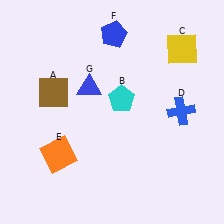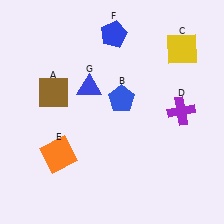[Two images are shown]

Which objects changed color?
B changed from cyan to blue. D changed from blue to purple.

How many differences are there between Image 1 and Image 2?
There are 2 differences between the two images.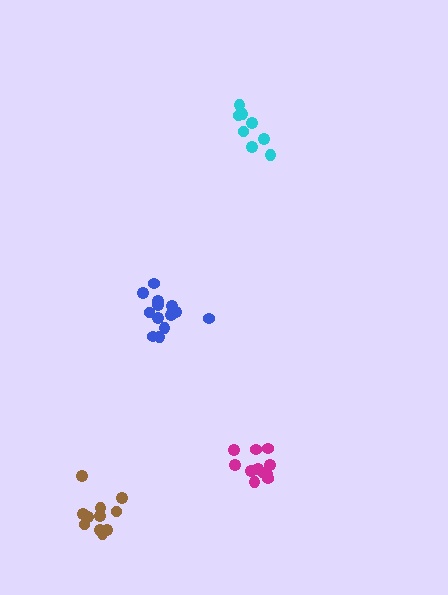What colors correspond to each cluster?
The clusters are colored: magenta, cyan, brown, blue.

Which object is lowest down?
The brown cluster is bottommost.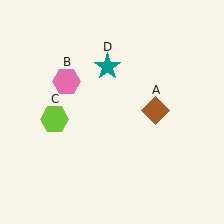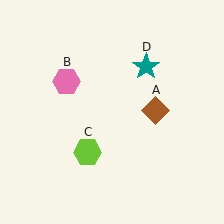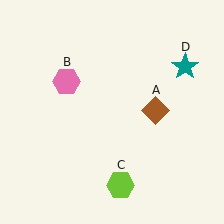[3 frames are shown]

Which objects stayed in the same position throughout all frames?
Brown diamond (object A) and pink hexagon (object B) remained stationary.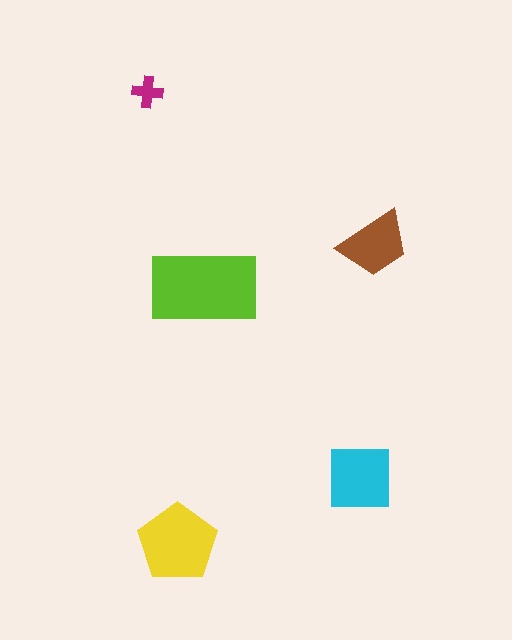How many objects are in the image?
There are 5 objects in the image.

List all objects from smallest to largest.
The magenta cross, the brown trapezoid, the cyan square, the yellow pentagon, the lime rectangle.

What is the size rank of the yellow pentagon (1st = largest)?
2nd.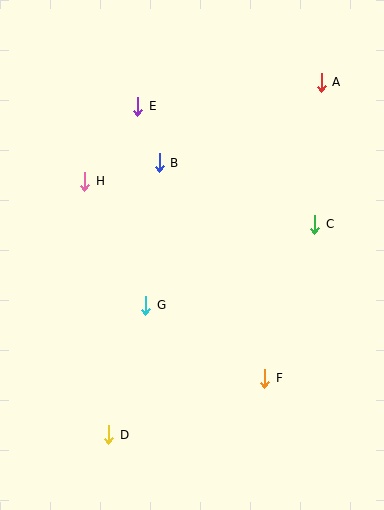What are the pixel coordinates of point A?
Point A is at (321, 82).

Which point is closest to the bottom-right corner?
Point F is closest to the bottom-right corner.